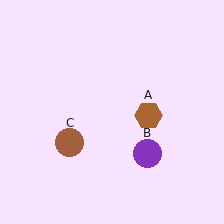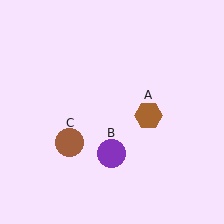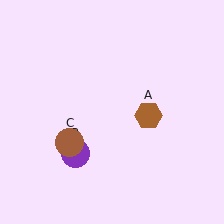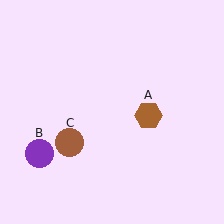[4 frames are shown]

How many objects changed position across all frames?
1 object changed position: purple circle (object B).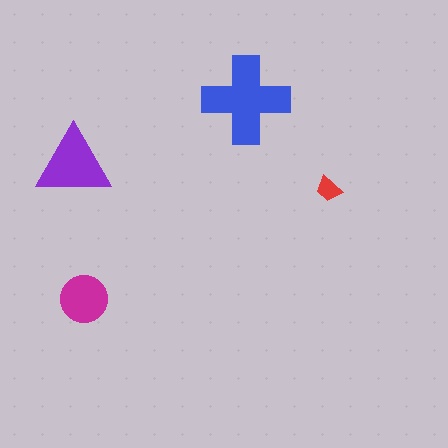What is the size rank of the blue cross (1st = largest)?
1st.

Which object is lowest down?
The magenta circle is bottommost.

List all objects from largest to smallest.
The blue cross, the purple triangle, the magenta circle, the red trapezoid.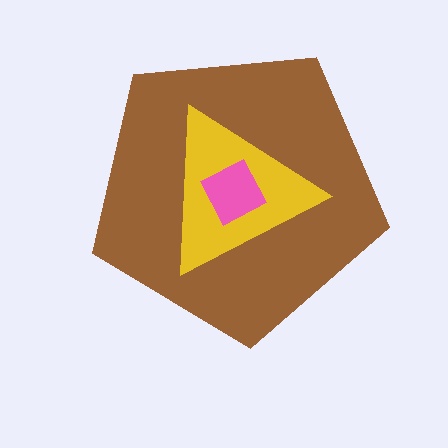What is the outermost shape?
The brown pentagon.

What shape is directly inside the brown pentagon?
The yellow triangle.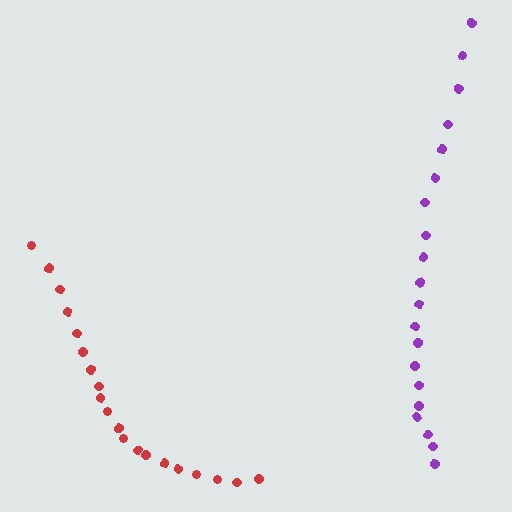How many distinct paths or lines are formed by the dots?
There are 2 distinct paths.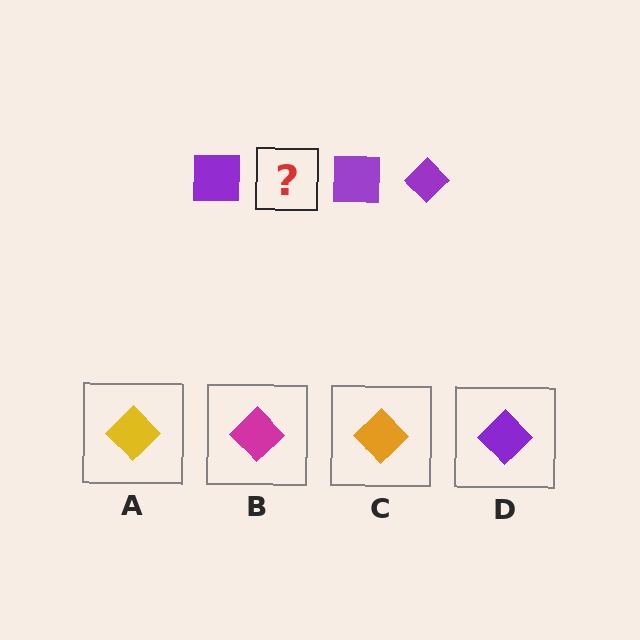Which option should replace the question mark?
Option D.